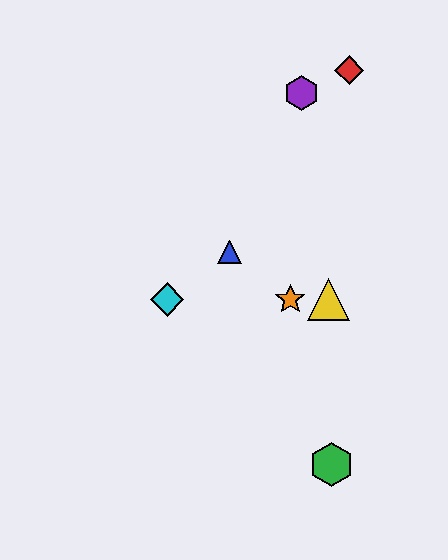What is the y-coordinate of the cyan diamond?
The cyan diamond is at y≈299.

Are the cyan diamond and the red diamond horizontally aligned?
No, the cyan diamond is at y≈299 and the red diamond is at y≈70.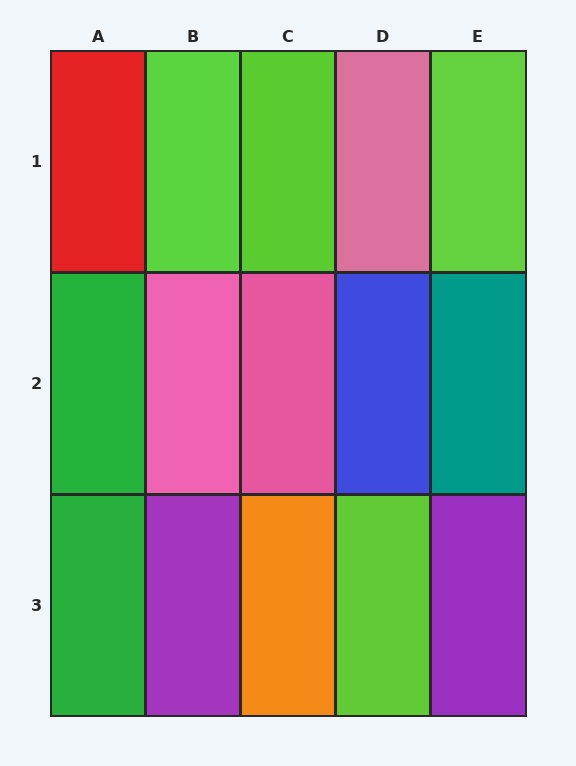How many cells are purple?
2 cells are purple.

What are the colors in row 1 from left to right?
Red, lime, lime, pink, lime.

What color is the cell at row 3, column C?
Orange.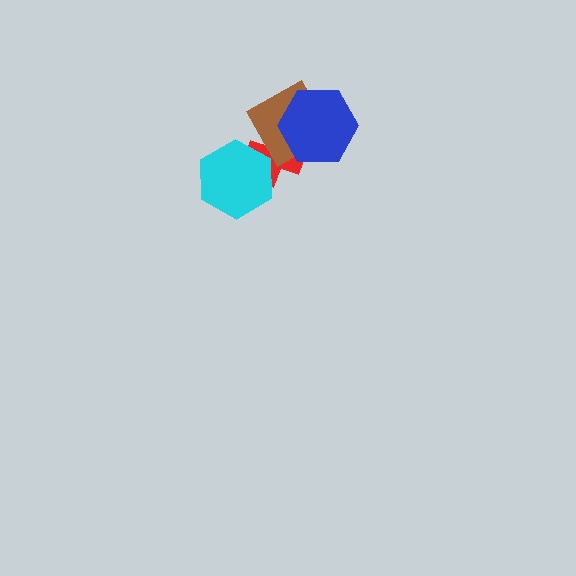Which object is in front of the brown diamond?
The blue hexagon is in front of the brown diamond.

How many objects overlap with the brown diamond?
2 objects overlap with the brown diamond.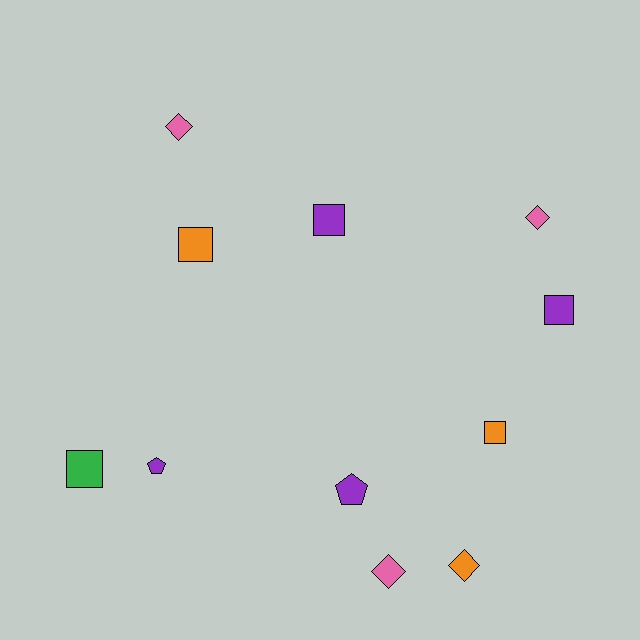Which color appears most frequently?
Purple, with 4 objects.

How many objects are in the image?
There are 11 objects.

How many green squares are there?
There is 1 green square.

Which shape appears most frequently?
Square, with 5 objects.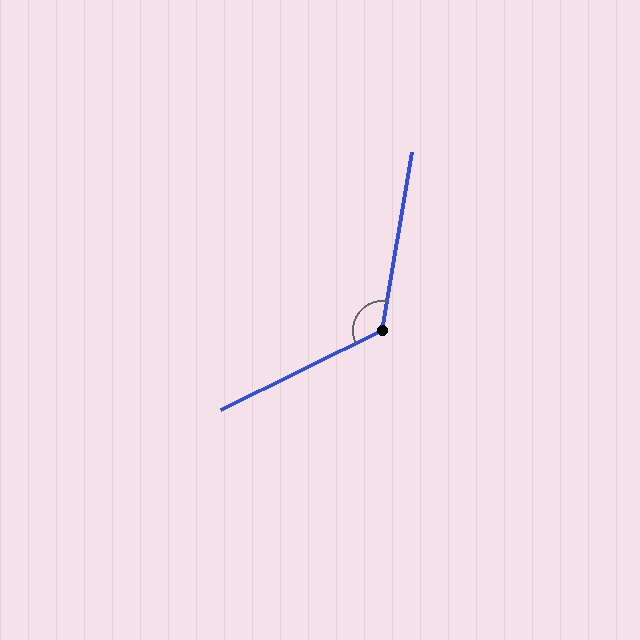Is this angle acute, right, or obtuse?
It is obtuse.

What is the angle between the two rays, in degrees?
Approximately 125 degrees.